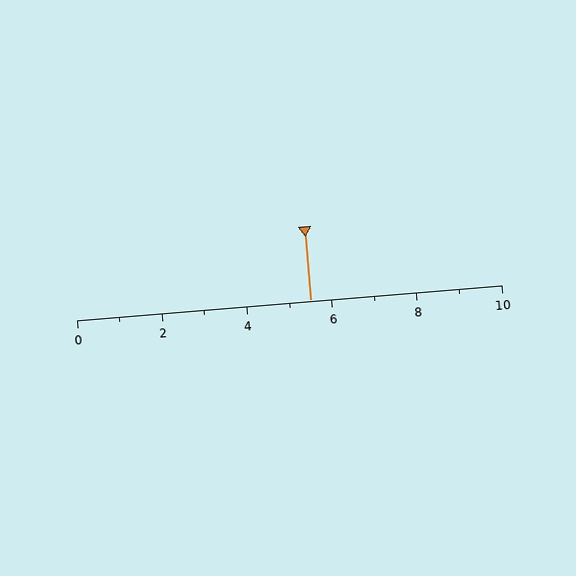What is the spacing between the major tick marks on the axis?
The major ticks are spaced 2 apart.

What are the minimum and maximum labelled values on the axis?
The axis runs from 0 to 10.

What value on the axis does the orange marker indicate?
The marker indicates approximately 5.5.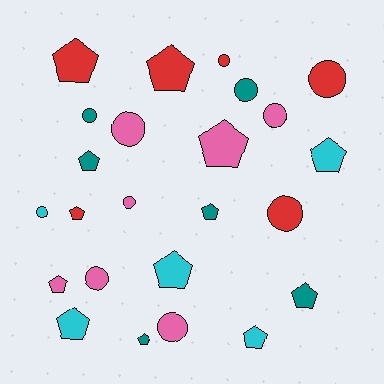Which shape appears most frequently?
Pentagon, with 13 objects.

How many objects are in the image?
There are 24 objects.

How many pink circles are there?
There are 5 pink circles.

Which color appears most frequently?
Pink, with 7 objects.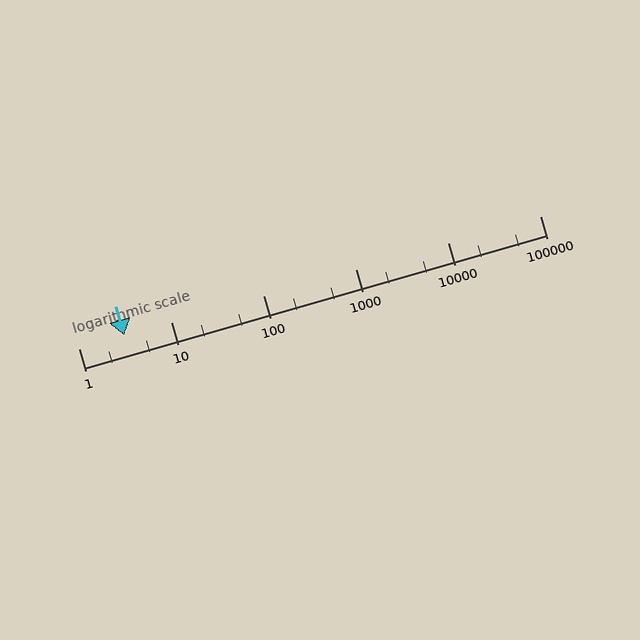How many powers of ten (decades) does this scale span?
The scale spans 5 decades, from 1 to 100000.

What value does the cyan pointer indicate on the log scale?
The pointer indicates approximately 3.1.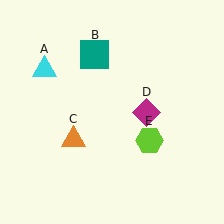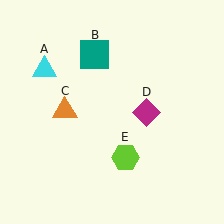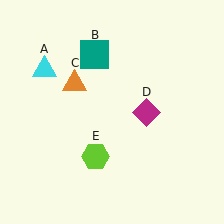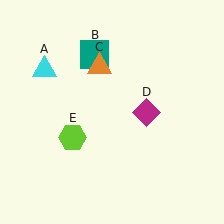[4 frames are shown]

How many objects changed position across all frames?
2 objects changed position: orange triangle (object C), lime hexagon (object E).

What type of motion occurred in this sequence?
The orange triangle (object C), lime hexagon (object E) rotated clockwise around the center of the scene.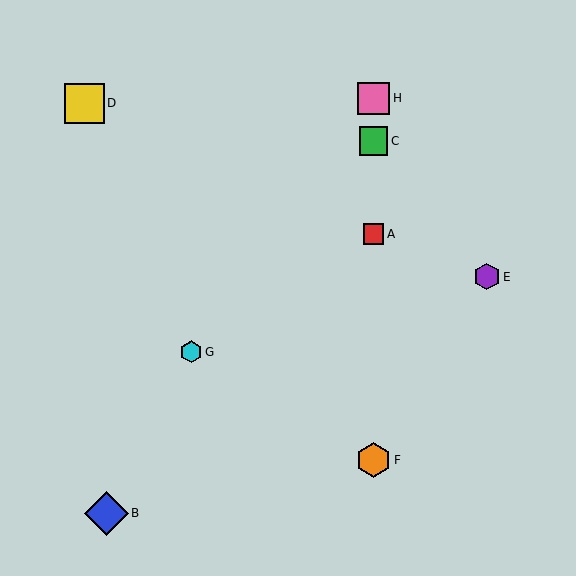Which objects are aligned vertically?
Objects A, C, F, H are aligned vertically.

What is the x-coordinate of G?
Object G is at x≈191.